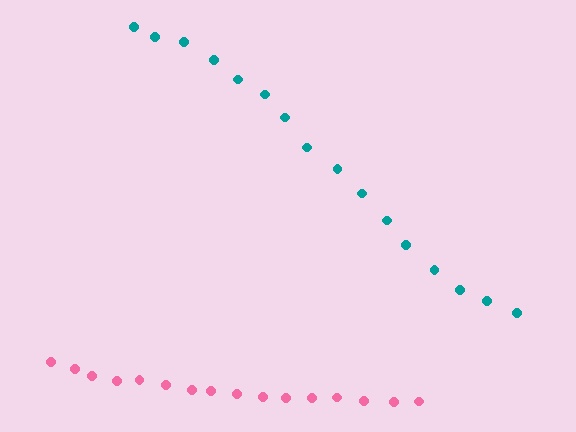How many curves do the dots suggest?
There are 2 distinct paths.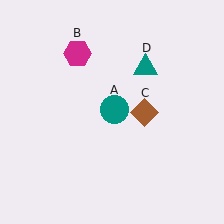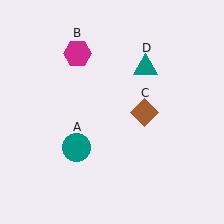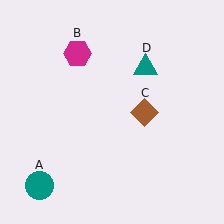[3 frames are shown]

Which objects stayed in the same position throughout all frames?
Magenta hexagon (object B) and brown diamond (object C) and teal triangle (object D) remained stationary.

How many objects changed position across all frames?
1 object changed position: teal circle (object A).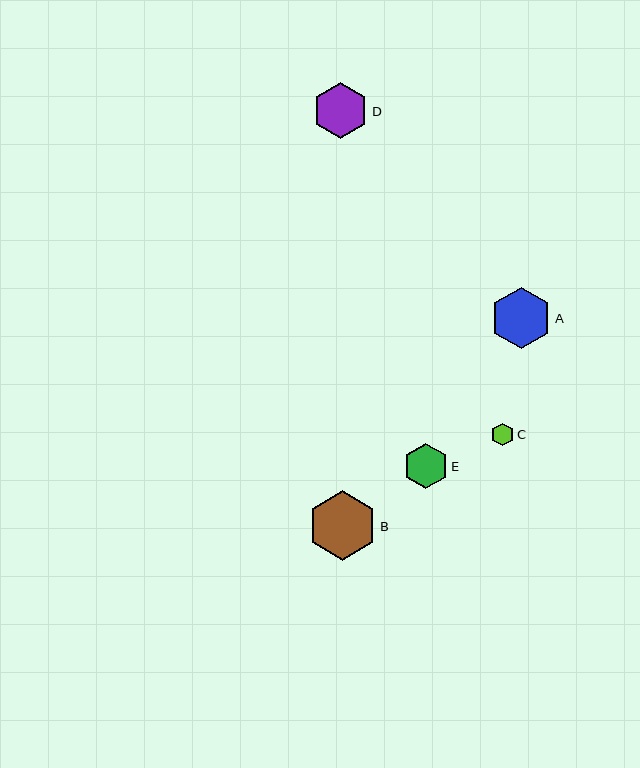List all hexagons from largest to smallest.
From largest to smallest: B, A, D, E, C.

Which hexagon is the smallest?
Hexagon C is the smallest with a size of approximately 23 pixels.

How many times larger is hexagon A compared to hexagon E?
Hexagon A is approximately 1.4 times the size of hexagon E.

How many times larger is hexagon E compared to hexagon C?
Hexagon E is approximately 2.0 times the size of hexagon C.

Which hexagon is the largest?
Hexagon B is the largest with a size of approximately 69 pixels.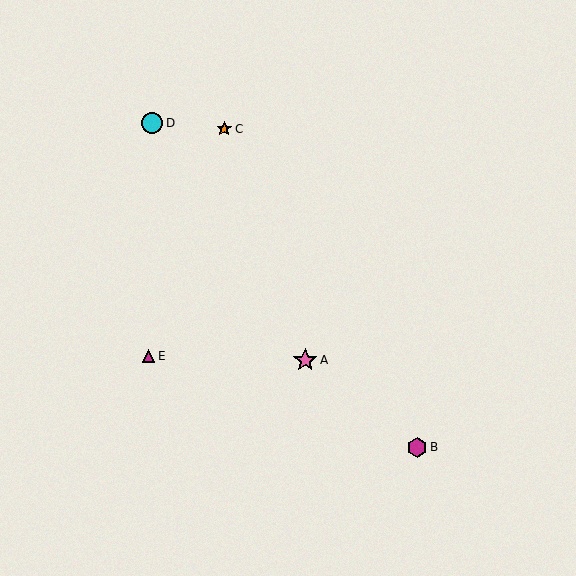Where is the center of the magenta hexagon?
The center of the magenta hexagon is at (417, 447).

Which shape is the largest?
The pink star (labeled A) is the largest.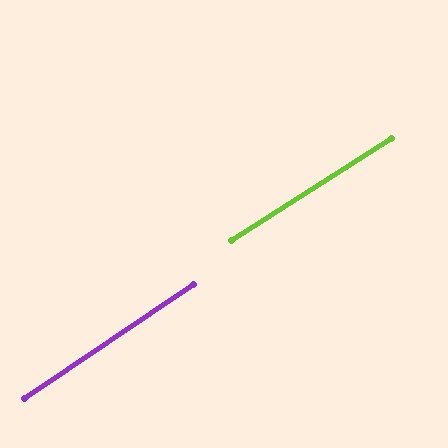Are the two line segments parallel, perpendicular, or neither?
Parallel — their directions differ by only 1.5°.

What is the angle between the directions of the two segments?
Approximately 2 degrees.